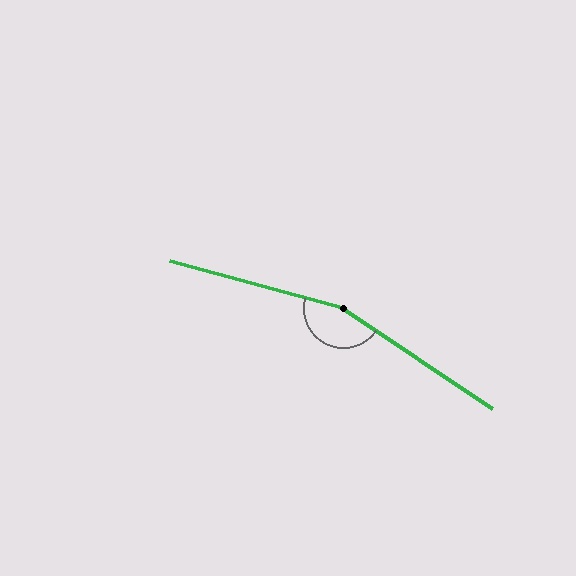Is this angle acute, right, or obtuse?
It is obtuse.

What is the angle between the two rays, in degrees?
Approximately 161 degrees.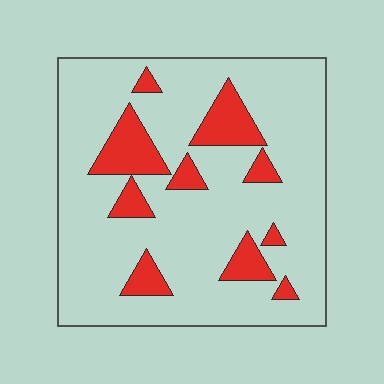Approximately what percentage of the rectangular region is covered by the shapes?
Approximately 15%.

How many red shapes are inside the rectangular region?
10.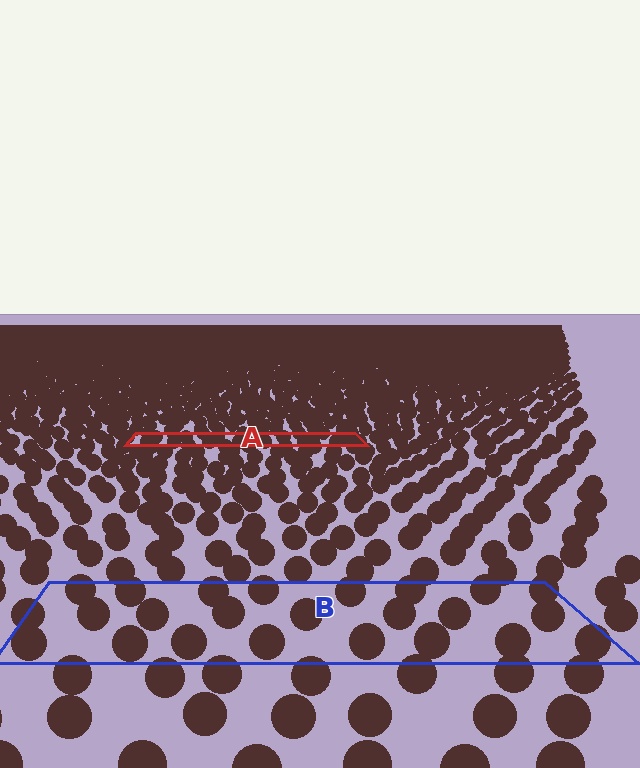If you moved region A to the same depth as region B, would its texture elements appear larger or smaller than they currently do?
They would appear larger. At a closer depth, the same texture elements are projected at a bigger on-screen size.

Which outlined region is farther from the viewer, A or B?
Region A is farther from the viewer — the texture elements inside it appear smaller and more densely packed.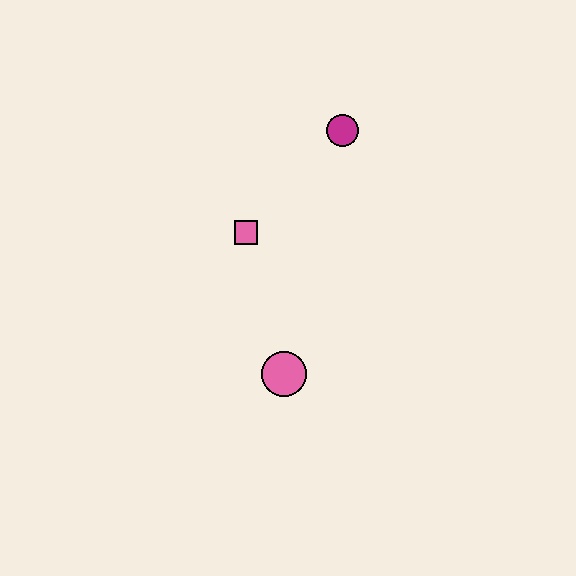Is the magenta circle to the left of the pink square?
No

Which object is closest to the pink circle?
The pink square is closest to the pink circle.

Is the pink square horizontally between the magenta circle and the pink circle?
No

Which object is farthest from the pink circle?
The magenta circle is farthest from the pink circle.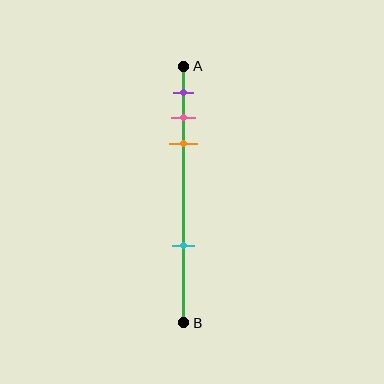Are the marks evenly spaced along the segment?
No, the marks are not evenly spaced.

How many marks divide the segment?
There are 4 marks dividing the segment.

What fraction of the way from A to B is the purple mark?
The purple mark is approximately 10% (0.1) of the way from A to B.